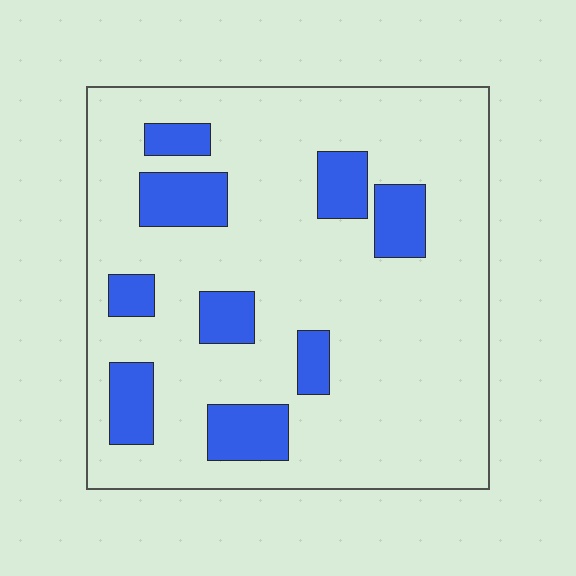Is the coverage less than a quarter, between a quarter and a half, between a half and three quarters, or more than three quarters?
Less than a quarter.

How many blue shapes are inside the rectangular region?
9.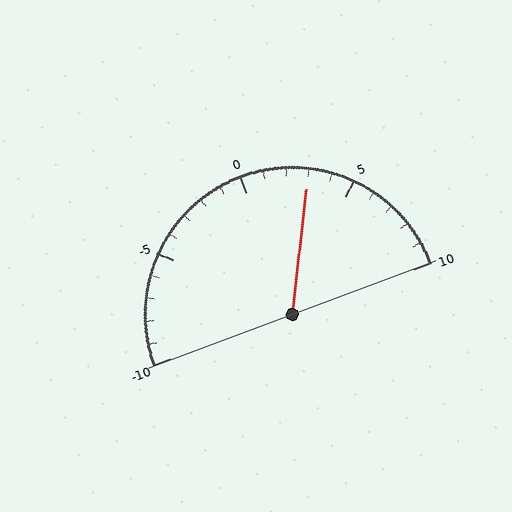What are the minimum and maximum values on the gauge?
The gauge ranges from -10 to 10.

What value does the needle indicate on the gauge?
The needle indicates approximately 3.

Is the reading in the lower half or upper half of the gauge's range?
The reading is in the upper half of the range (-10 to 10).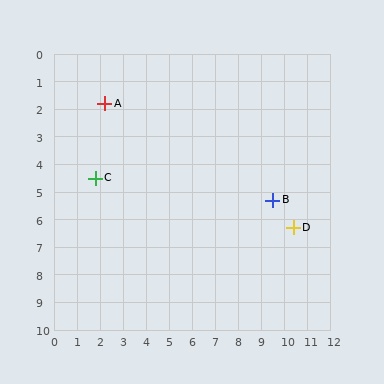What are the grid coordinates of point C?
Point C is at approximately (1.8, 4.5).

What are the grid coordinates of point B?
Point B is at approximately (9.5, 5.3).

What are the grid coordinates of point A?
Point A is at approximately (2.2, 1.8).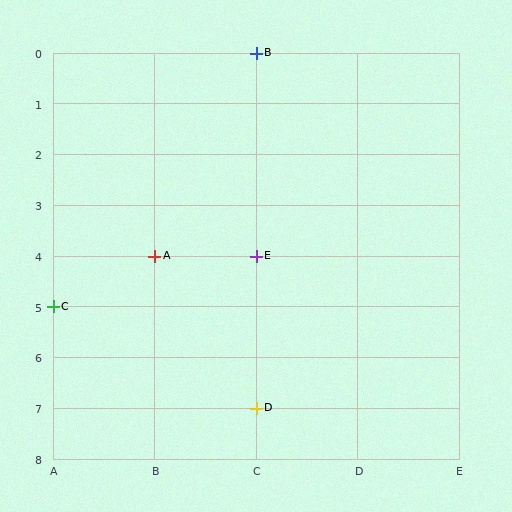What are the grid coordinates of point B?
Point B is at grid coordinates (C, 0).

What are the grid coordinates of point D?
Point D is at grid coordinates (C, 7).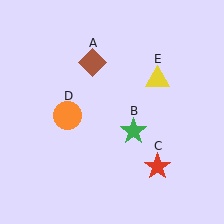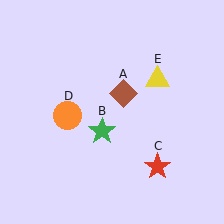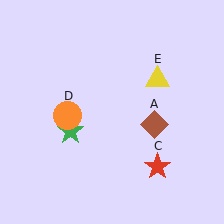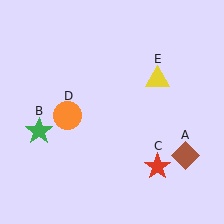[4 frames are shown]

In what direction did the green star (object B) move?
The green star (object B) moved left.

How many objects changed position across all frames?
2 objects changed position: brown diamond (object A), green star (object B).